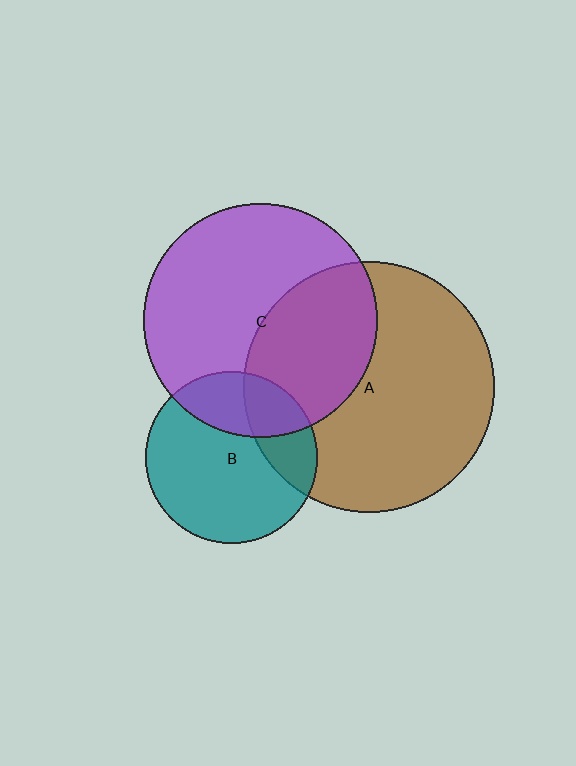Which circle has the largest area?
Circle A (brown).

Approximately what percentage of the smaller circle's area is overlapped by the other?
Approximately 25%.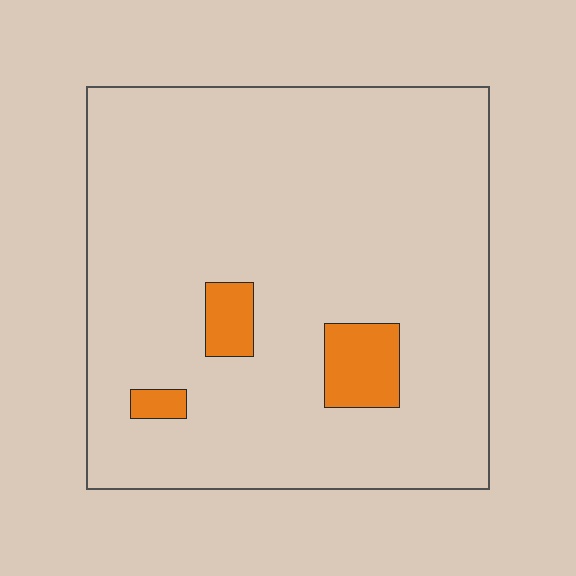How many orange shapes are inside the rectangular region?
3.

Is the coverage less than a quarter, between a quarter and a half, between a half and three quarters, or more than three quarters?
Less than a quarter.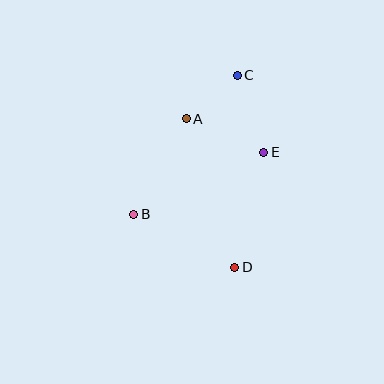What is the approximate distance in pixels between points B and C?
The distance between B and C is approximately 174 pixels.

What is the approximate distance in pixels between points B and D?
The distance between B and D is approximately 114 pixels.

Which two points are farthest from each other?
Points C and D are farthest from each other.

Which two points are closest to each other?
Points A and C are closest to each other.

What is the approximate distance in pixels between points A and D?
The distance between A and D is approximately 156 pixels.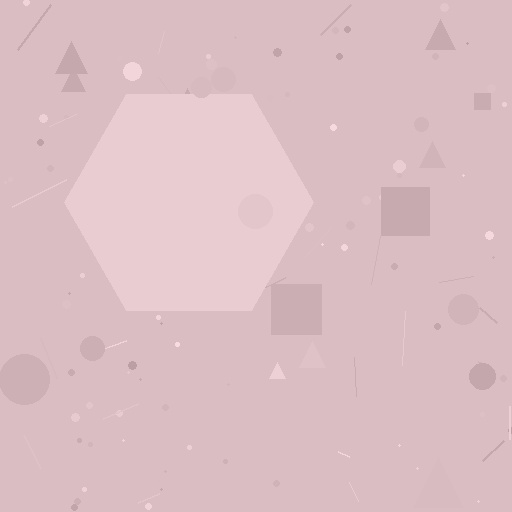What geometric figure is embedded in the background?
A hexagon is embedded in the background.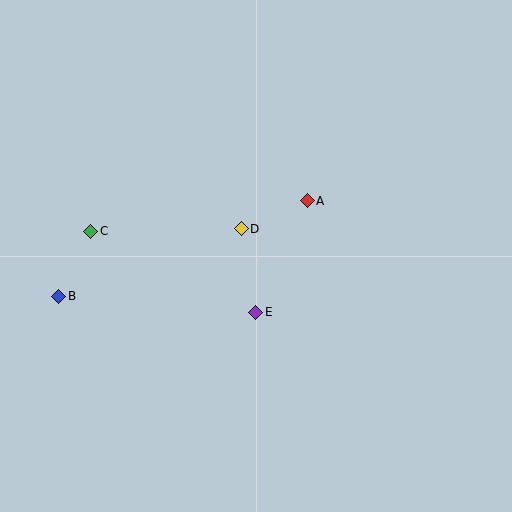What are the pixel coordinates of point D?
Point D is at (241, 229).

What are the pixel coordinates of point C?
Point C is at (91, 231).